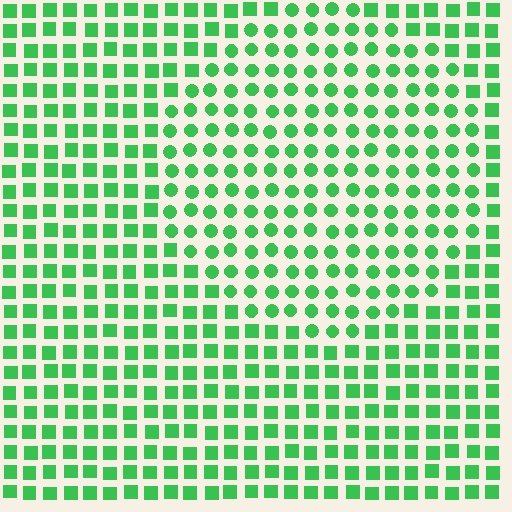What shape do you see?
I see a circle.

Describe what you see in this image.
The image is filled with small green elements arranged in a uniform grid. A circle-shaped region contains circles, while the surrounding area contains squares. The boundary is defined purely by the change in element shape.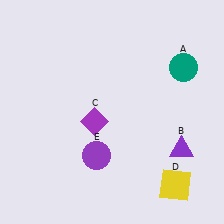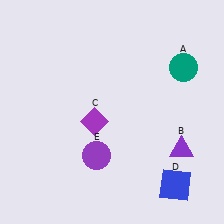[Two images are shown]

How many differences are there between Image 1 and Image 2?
There is 1 difference between the two images.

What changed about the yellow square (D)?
In Image 1, D is yellow. In Image 2, it changed to blue.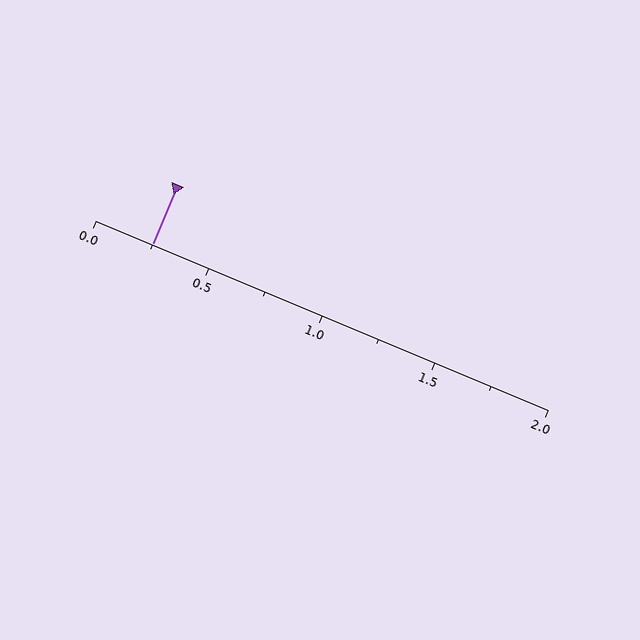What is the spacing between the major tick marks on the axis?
The major ticks are spaced 0.5 apart.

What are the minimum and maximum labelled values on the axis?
The axis runs from 0.0 to 2.0.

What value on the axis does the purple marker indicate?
The marker indicates approximately 0.25.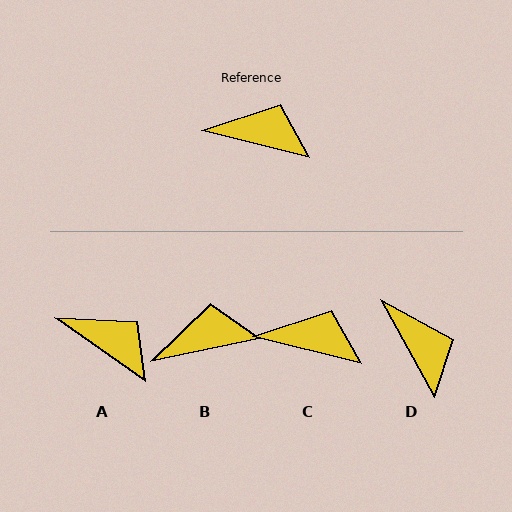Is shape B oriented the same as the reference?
No, it is off by about 25 degrees.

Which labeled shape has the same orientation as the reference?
C.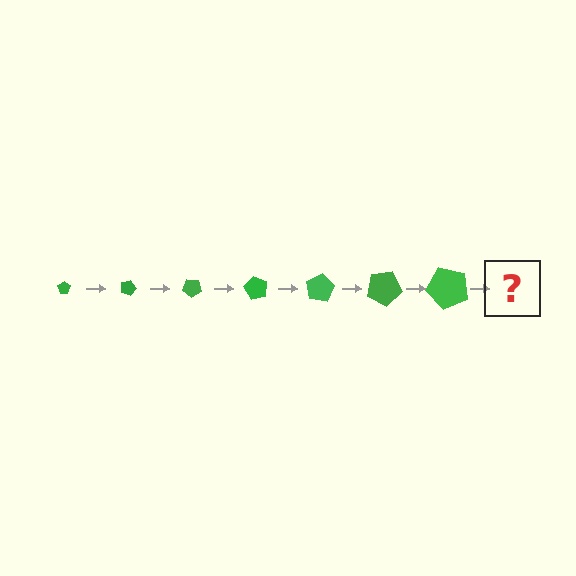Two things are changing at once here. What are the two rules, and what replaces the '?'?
The two rules are that the pentagon grows larger each step and it rotates 20 degrees each step. The '?' should be a pentagon, larger than the previous one and rotated 140 degrees from the start.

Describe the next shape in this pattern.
It should be a pentagon, larger than the previous one and rotated 140 degrees from the start.